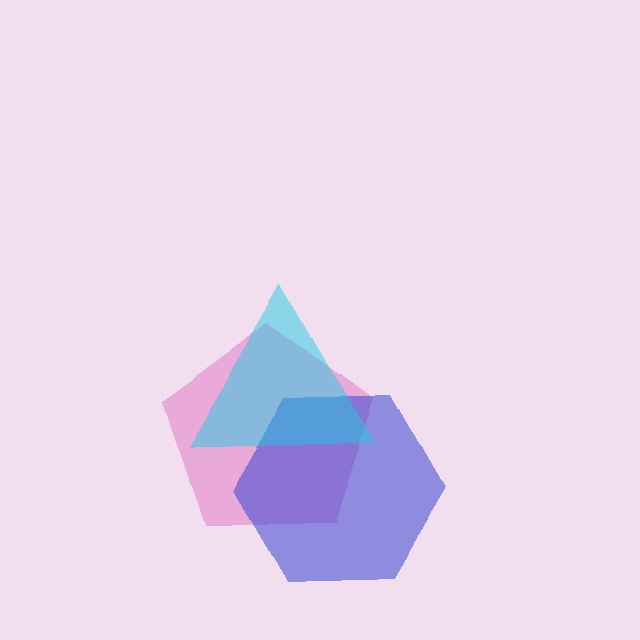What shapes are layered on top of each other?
The layered shapes are: a pink pentagon, a blue hexagon, a cyan triangle.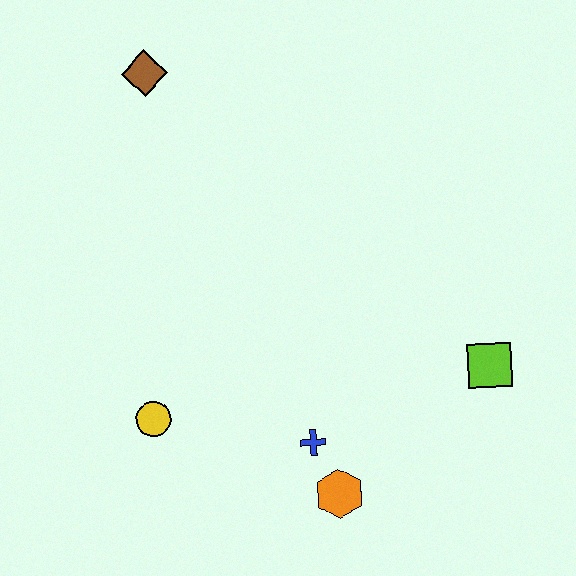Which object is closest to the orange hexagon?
The blue cross is closest to the orange hexagon.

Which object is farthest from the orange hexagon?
The brown diamond is farthest from the orange hexagon.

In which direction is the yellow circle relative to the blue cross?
The yellow circle is to the left of the blue cross.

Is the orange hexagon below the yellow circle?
Yes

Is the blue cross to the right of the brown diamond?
Yes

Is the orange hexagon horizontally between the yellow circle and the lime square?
Yes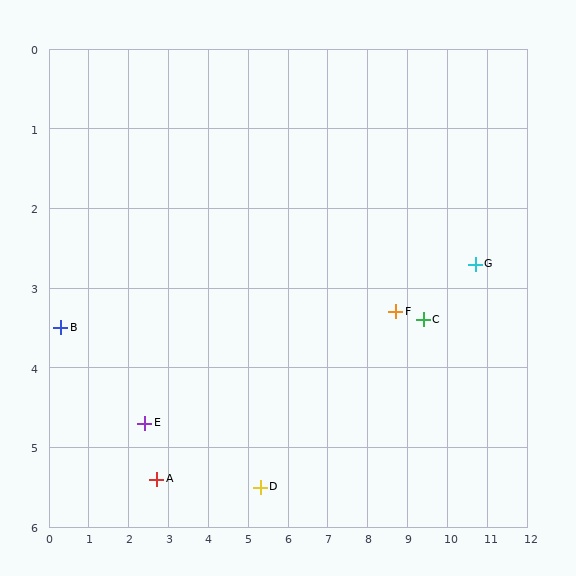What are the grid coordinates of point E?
Point E is at approximately (2.4, 4.7).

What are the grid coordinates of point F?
Point F is at approximately (8.7, 3.3).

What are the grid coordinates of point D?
Point D is at approximately (5.3, 5.5).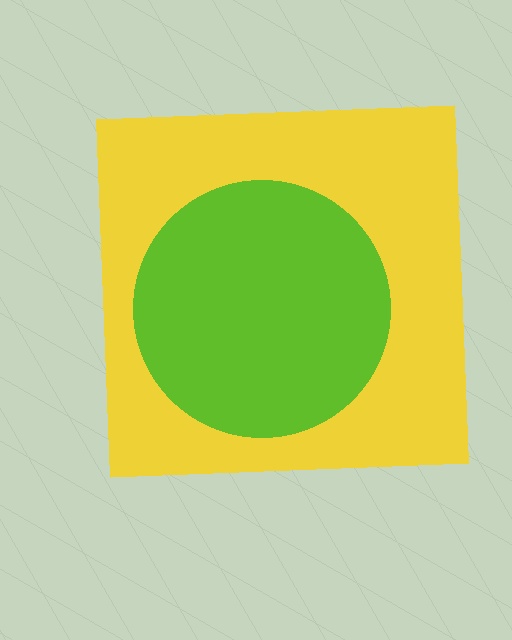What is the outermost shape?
The yellow square.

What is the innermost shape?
The lime circle.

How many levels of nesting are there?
2.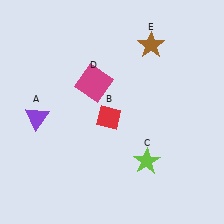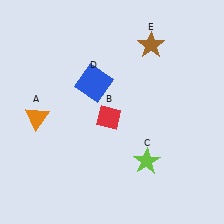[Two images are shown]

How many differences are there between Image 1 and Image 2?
There are 2 differences between the two images.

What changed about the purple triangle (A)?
In Image 1, A is purple. In Image 2, it changed to orange.